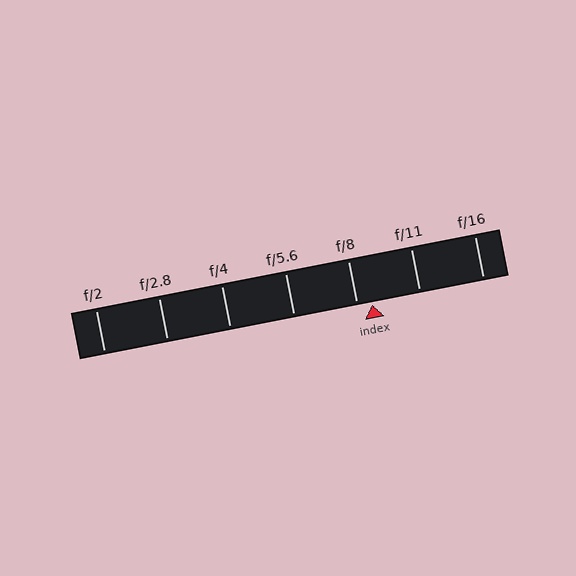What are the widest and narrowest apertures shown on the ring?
The widest aperture shown is f/2 and the narrowest is f/16.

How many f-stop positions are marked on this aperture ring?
There are 7 f-stop positions marked.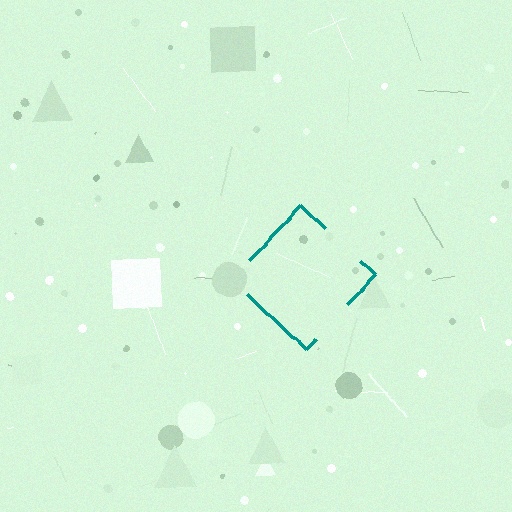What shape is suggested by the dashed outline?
The dashed outline suggests a diamond.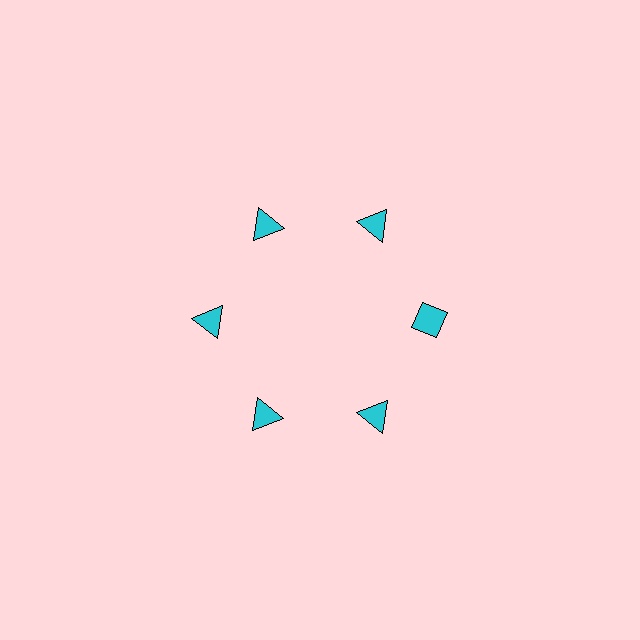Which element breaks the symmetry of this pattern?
The cyan diamond at roughly the 3 o'clock position breaks the symmetry. All other shapes are cyan triangles.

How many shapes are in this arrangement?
There are 6 shapes arranged in a ring pattern.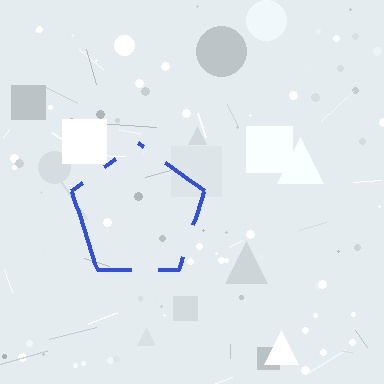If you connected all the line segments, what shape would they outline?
They would outline a pentagon.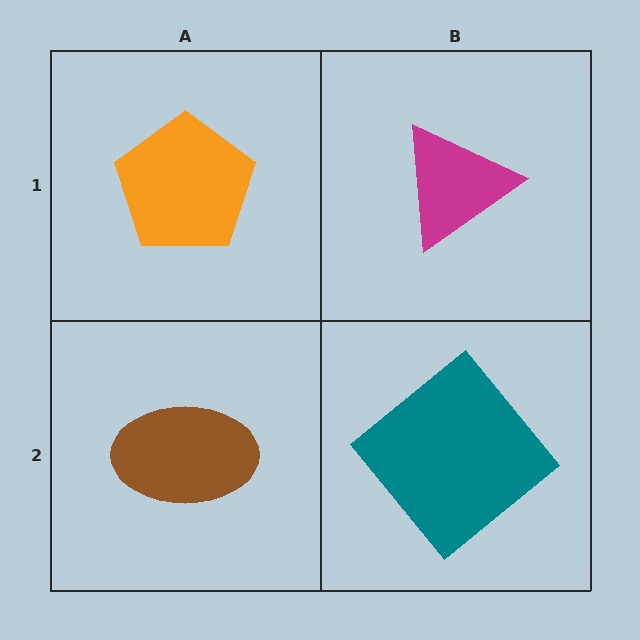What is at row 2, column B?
A teal diamond.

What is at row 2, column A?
A brown ellipse.